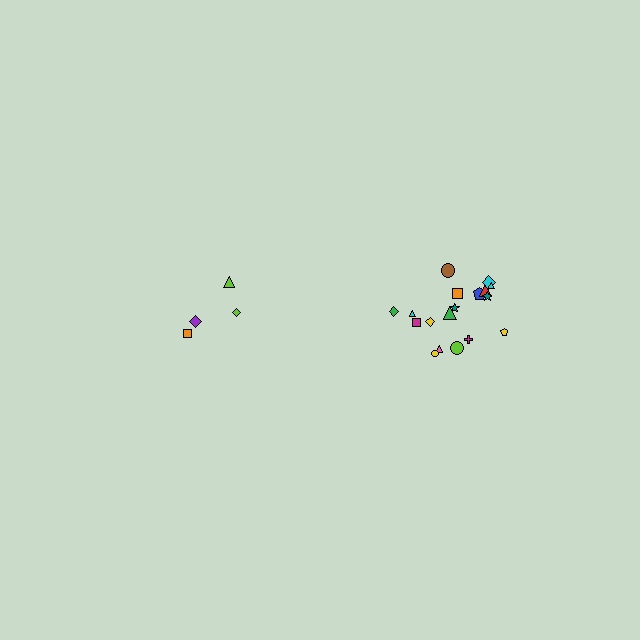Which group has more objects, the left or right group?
The right group.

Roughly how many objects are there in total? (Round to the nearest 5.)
Roughly 20 objects in total.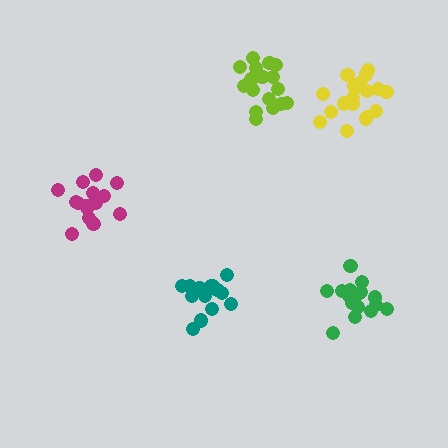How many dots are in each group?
Group 1: 17 dots, Group 2: 21 dots, Group 3: 17 dots, Group 4: 16 dots, Group 5: 18 dots (89 total).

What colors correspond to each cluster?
The clusters are colored: magenta, yellow, lime, teal, green.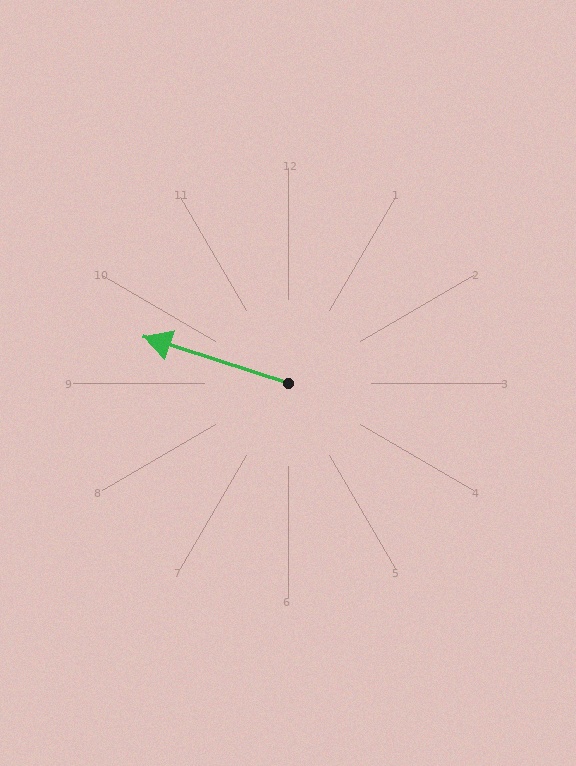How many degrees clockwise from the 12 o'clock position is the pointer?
Approximately 288 degrees.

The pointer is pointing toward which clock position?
Roughly 10 o'clock.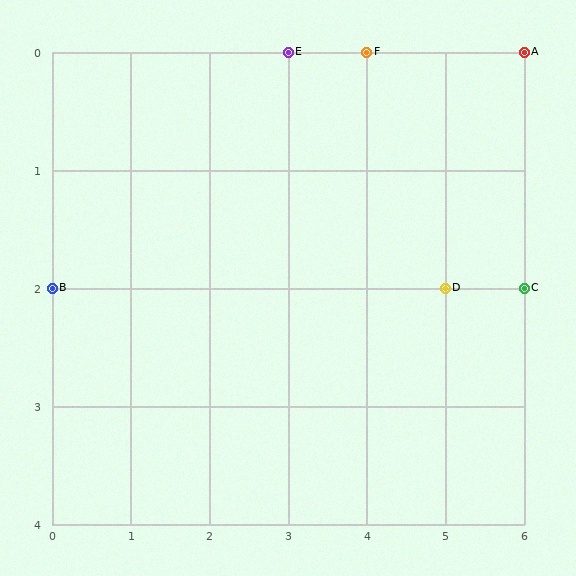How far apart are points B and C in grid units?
Points B and C are 6 columns apart.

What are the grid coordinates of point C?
Point C is at grid coordinates (6, 2).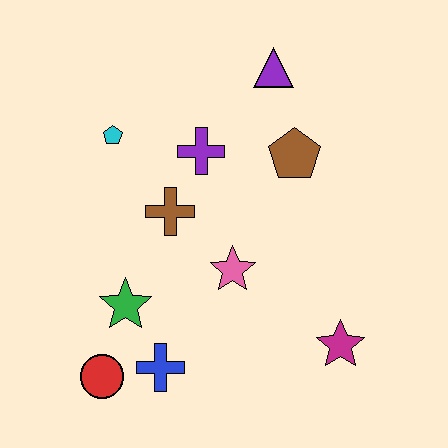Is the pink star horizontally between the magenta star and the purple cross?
Yes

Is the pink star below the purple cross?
Yes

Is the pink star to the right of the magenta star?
No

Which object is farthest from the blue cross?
The purple triangle is farthest from the blue cross.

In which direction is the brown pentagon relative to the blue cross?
The brown pentagon is above the blue cross.